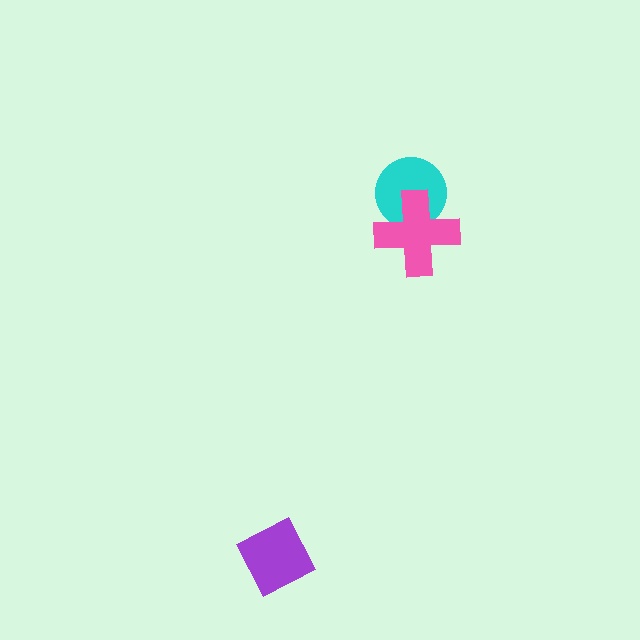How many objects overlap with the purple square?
0 objects overlap with the purple square.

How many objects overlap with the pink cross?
1 object overlaps with the pink cross.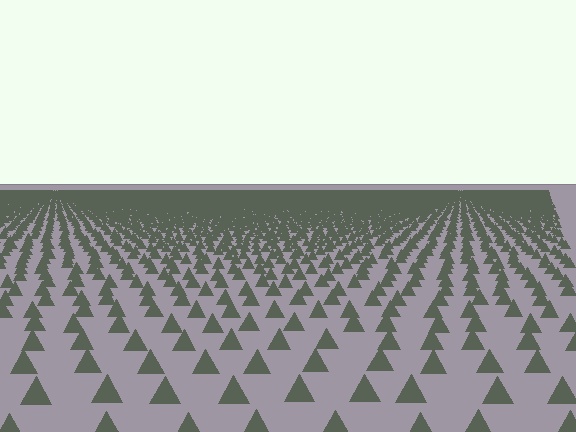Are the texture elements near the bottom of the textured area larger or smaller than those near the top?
Larger. Near the bottom, elements are closer to the viewer and appear at a bigger on-screen size.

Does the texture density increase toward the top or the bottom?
Density increases toward the top.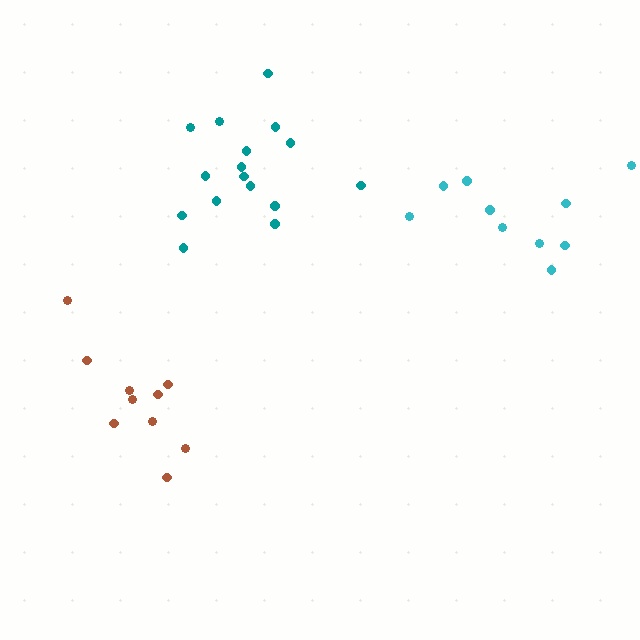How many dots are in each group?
Group 1: 16 dots, Group 2: 10 dots, Group 3: 10 dots (36 total).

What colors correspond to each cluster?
The clusters are colored: teal, cyan, brown.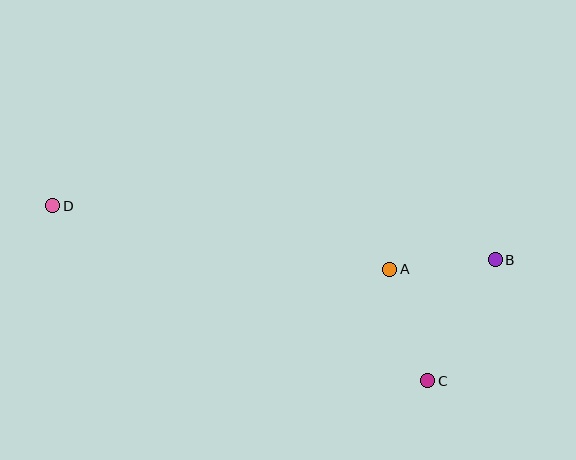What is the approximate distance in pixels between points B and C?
The distance between B and C is approximately 138 pixels.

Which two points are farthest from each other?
Points B and D are farthest from each other.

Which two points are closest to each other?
Points A and B are closest to each other.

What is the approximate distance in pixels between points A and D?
The distance between A and D is approximately 343 pixels.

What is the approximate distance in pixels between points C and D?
The distance between C and D is approximately 414 pixels.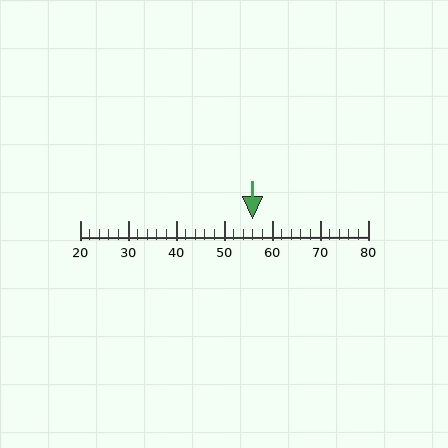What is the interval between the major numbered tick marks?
The major tick marks are spaced 10 units apart.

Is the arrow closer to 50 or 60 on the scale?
The arrow is closer to 60.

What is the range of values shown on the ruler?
The ruler shows values from 20 to 80.